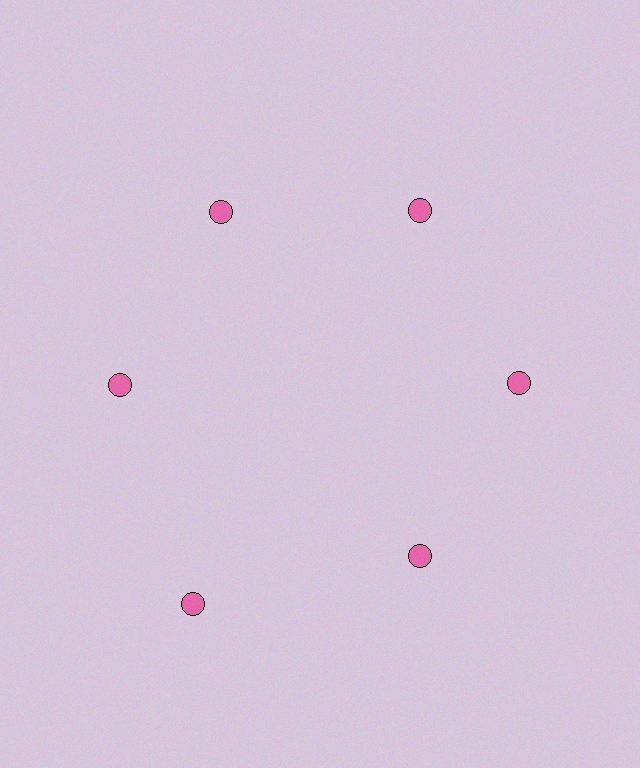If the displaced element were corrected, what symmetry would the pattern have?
It would have 6-fold rotational symmetry — the pattern would map onto itself every 60 degrees.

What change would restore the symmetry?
The symmetry would be restored by moving it inward, back onto the ring so that all 6 circles sit at equal angles and equal distance from the center.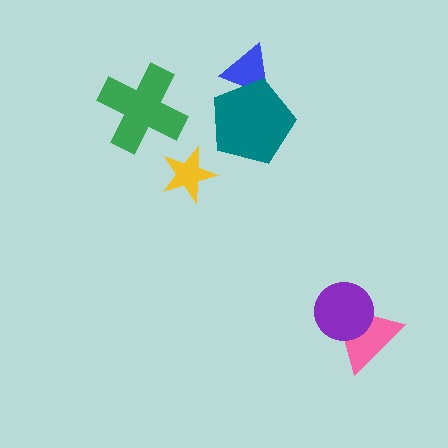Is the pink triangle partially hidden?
Yes, it is partially covered by another shape.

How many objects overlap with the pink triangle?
1 object overlaps with the pink triangle.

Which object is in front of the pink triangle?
The purple circle is in front of the pink triangle.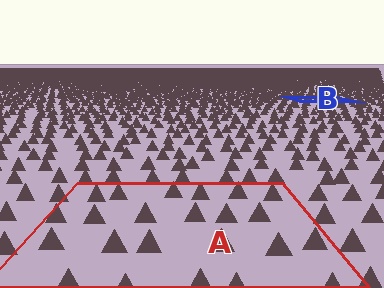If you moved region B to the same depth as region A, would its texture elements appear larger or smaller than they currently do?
They would appear larger. At a closer depth, the same texture elements are projected at a bigger on-screen size.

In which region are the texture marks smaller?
The texture marks are smaller in region B, because it is farther away.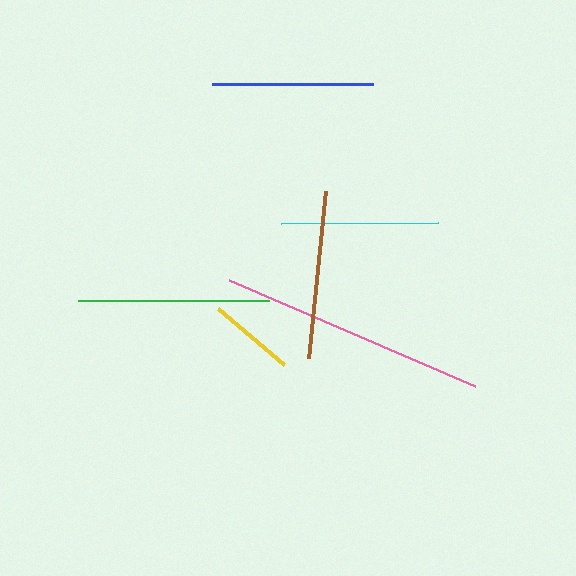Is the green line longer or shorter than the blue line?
The green line is longer than the blue line.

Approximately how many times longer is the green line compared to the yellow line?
The green line is approximately 2.2 times the length of the yellow line.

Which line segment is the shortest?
The yellow line is the shortest at approximately 87 pixels.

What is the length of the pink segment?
The pink segment is approximately 268 pixels long.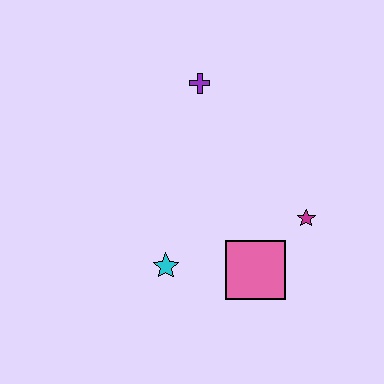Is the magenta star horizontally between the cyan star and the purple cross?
No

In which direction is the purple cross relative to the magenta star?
The purple cross is above the magenta star.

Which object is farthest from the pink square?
The purple cross is farthest from the pink square.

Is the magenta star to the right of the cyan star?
Yes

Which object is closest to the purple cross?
The magenta star is closest to the purple cross.